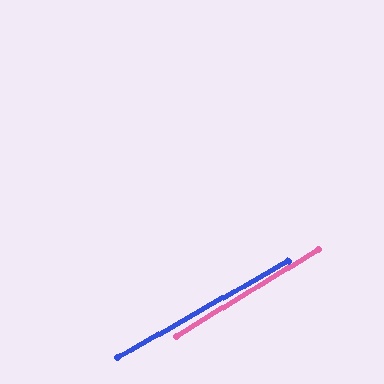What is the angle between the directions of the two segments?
Approximately 2 degrees.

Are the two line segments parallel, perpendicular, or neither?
Parallel — their directions differ by only 1.6°.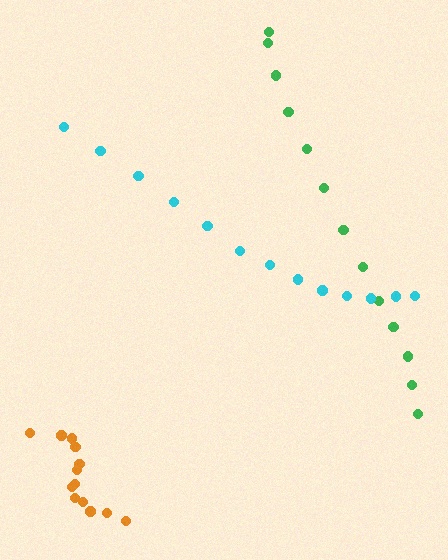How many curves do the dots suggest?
There are 3 distinct paths.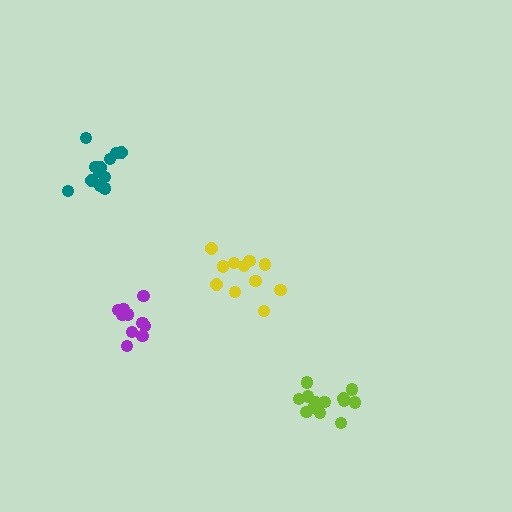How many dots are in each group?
Group 1: 13 dots, Group 2: 10 dots, Group 3: 12 dots, Group 4: 11 dots (46 total).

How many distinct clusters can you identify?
There are 4 distinct clusters.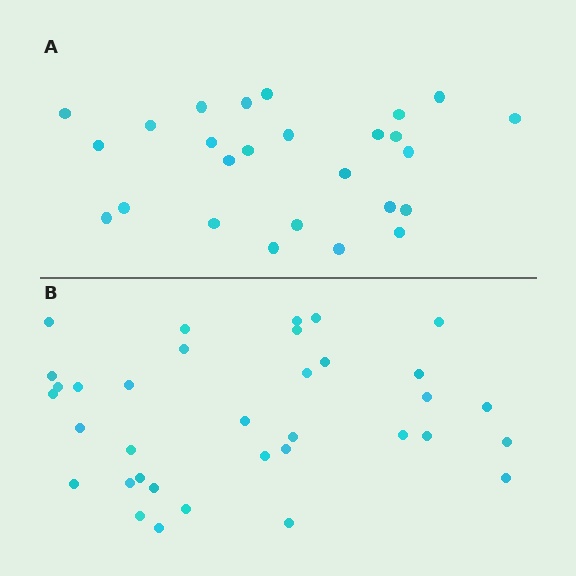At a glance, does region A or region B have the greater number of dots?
Region B (the bottom region) has more dots.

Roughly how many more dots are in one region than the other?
Region B has roughly 8 or so more dots than region A.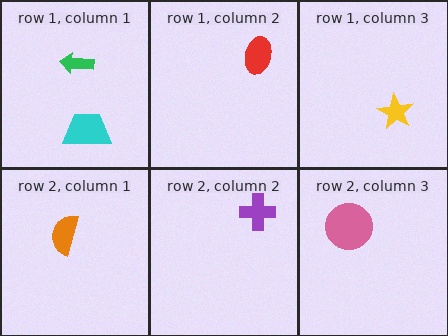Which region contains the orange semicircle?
The row 2, column 1 region.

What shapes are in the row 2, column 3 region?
The pink circle.